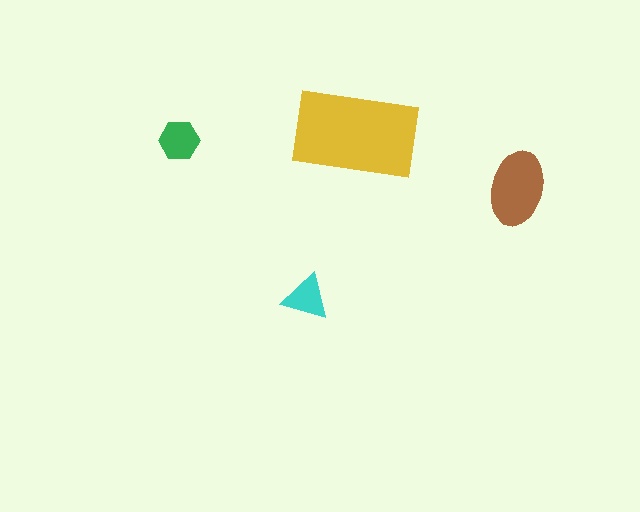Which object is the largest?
The yellow rectangle.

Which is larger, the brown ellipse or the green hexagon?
The brown ellipse.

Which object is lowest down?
The cyan triangle is bottommost.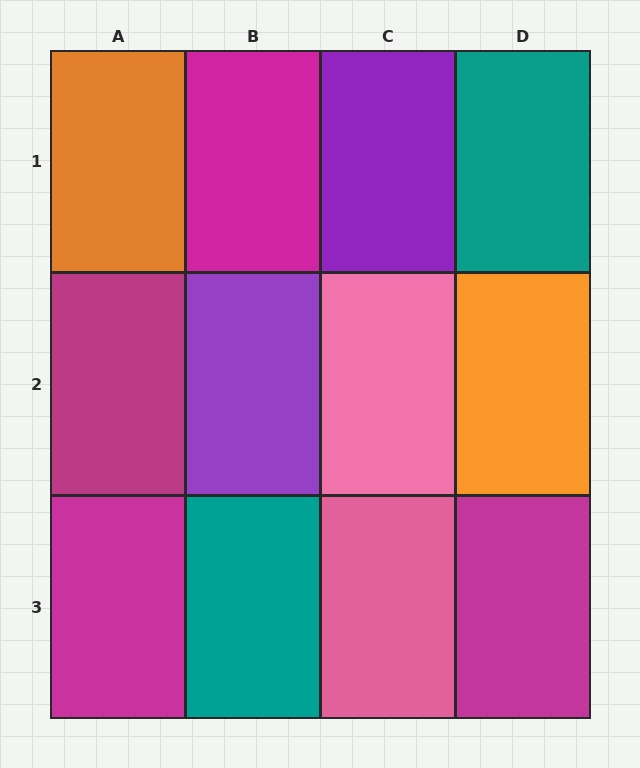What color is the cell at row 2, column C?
Pink.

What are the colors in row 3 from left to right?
Magenta, teal, pink, magenta.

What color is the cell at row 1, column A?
Orange.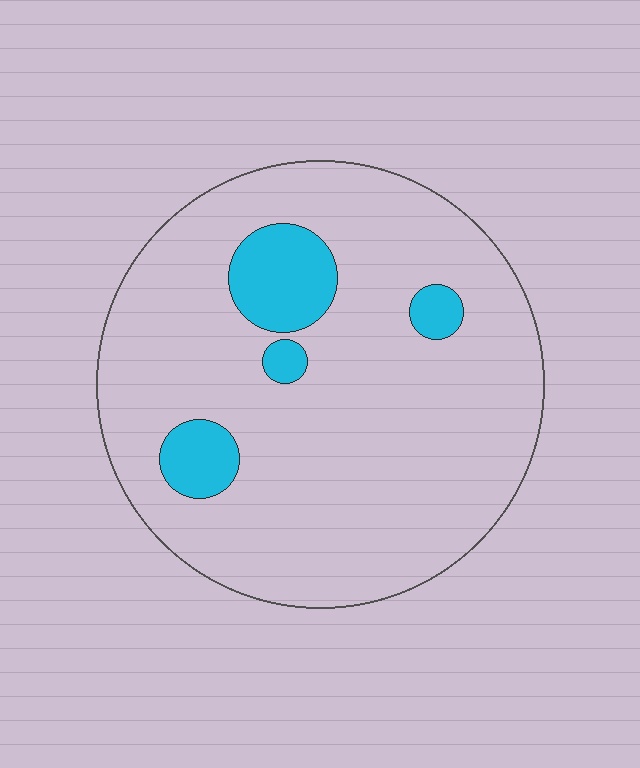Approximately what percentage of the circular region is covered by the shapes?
Approximately 10%.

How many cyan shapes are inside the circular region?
4.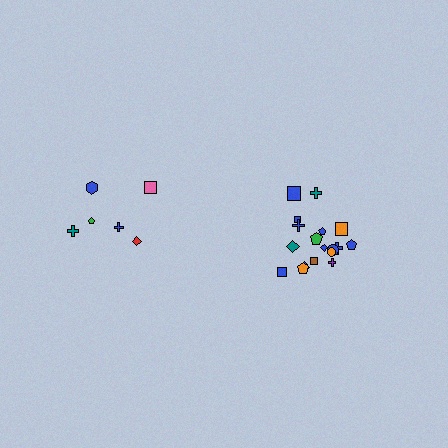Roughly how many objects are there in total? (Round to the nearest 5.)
Roughly 25 objects in total.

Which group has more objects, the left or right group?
The right group.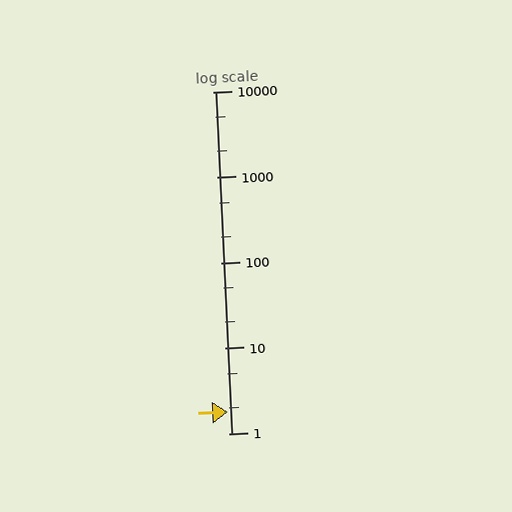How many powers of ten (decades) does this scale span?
The scale spans 4 decades, from 1 to 10000.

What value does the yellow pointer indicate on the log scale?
The pointer indicates approximately 1.8.